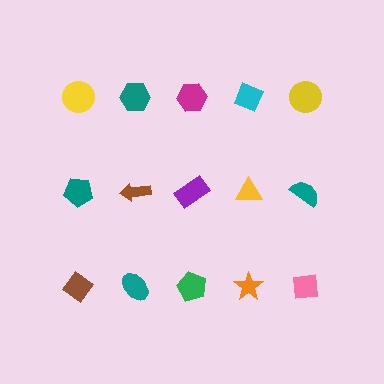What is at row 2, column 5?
A teal semicircle.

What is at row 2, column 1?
A teal pentagon.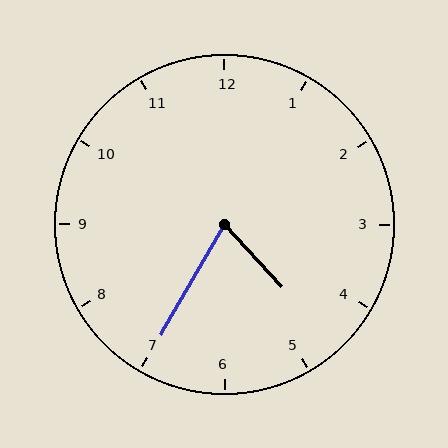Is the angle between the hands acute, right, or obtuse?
It is acute.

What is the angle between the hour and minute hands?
Approximately 72 degrees.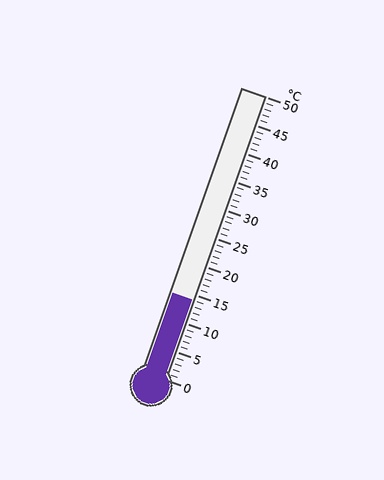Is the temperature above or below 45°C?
The temperature is below 45°C.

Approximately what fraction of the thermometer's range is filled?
The thermometer is filled to approximately 30% of its range.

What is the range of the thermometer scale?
The thermometer scale ranges from 0°C to 50°C.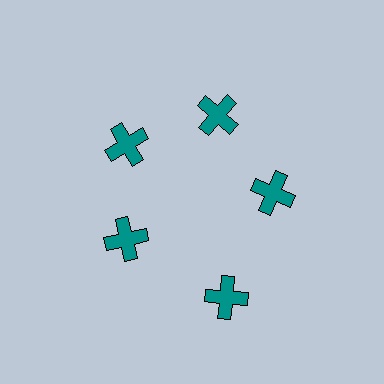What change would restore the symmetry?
The symmetry would be restored by moving it inward, back onto the ring so that all 5 crosses sit at equal angles and equal distance from the center.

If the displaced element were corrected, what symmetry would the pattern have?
It would have 5-fold rotational symmetry — the pattern would map onto itself every 72 degrees.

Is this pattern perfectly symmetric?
No. The 5 teal crosses are arranged in a ring, but one element near the 5 o'clock position is pushed outward from the center, breaking the 5-fold rotational symmetry.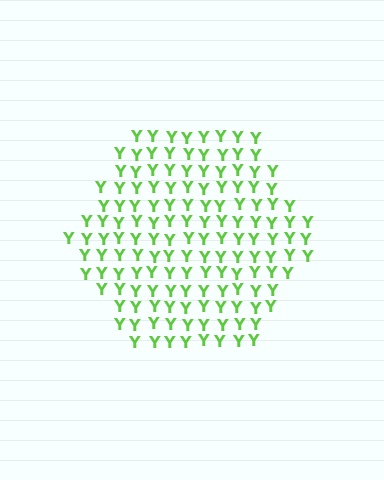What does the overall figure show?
The overall figure shows a hexagon.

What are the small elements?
The small elements are letter Y's.